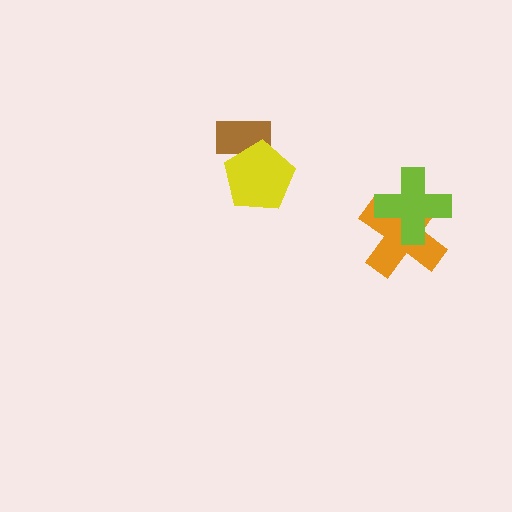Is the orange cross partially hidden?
Yes, it is partially covered by another shape.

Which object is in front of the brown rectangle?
The yellow pentagon is in front of the brown rectangle.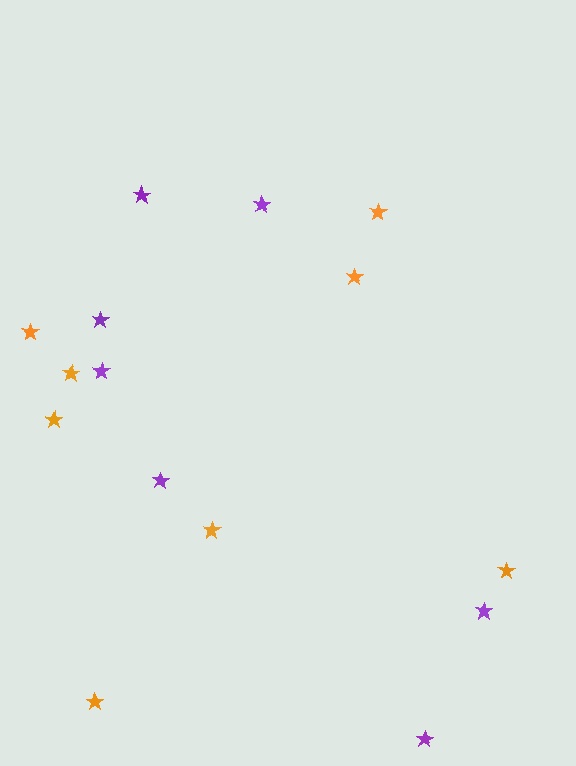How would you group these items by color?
There are 2 groups: one group of purple stars (7) and one group of orange stars (8).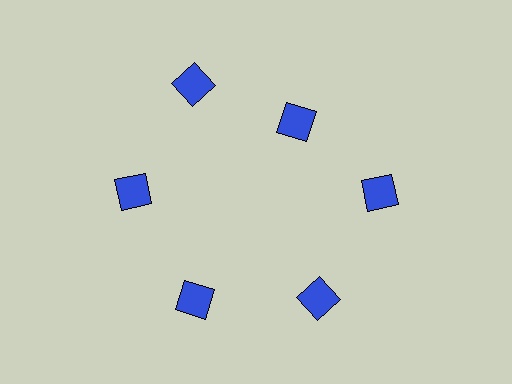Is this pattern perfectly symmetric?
No. The 6 blue squares are arranged in a ring, but one element near the 1 o'clock position is pulled inward toward the center, breaking the 6-fold rotational symmetry.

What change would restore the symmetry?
The symmetry would be restored by moving it outward, back onto the ring so that all 6 squares sit at equal angles and equal distance from the center.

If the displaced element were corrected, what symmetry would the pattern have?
It would have 6-fold rotational symmetry — the pattern would map onto itself every 60 degrees.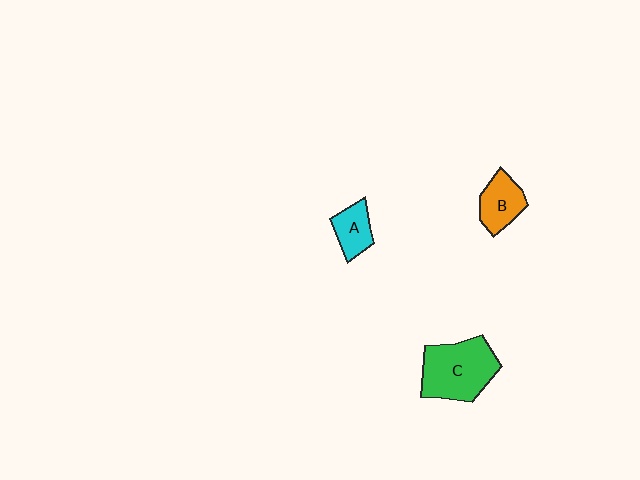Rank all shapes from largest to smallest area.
From largest to smallest: C (green), B (orange), A (cyan).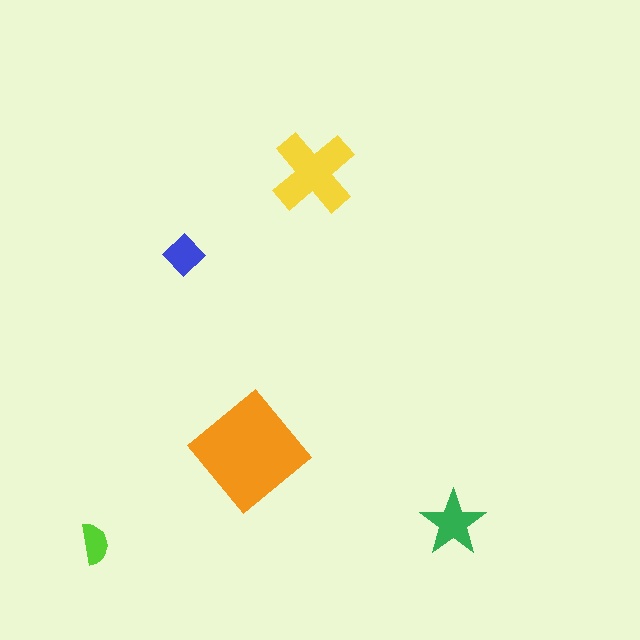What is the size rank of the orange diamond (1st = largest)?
1st.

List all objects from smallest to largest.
The lime semicircle, the blue diamond, the green star, the yellow cross, the orange diamond.